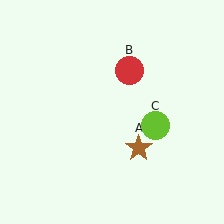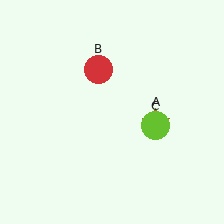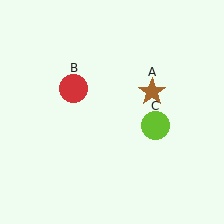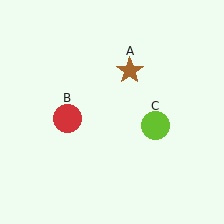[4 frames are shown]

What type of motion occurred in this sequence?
The brown star (object A), red circle (object B) rotated counterclockwise around the center of the scene.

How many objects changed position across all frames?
2 objects changed position: brown star (object A), red circle (object B).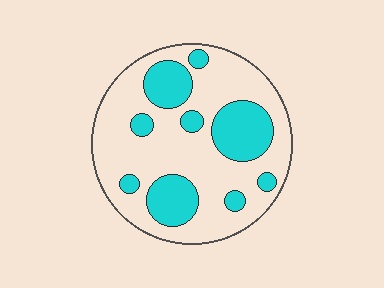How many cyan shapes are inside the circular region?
9.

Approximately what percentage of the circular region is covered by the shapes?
Approximately 30%.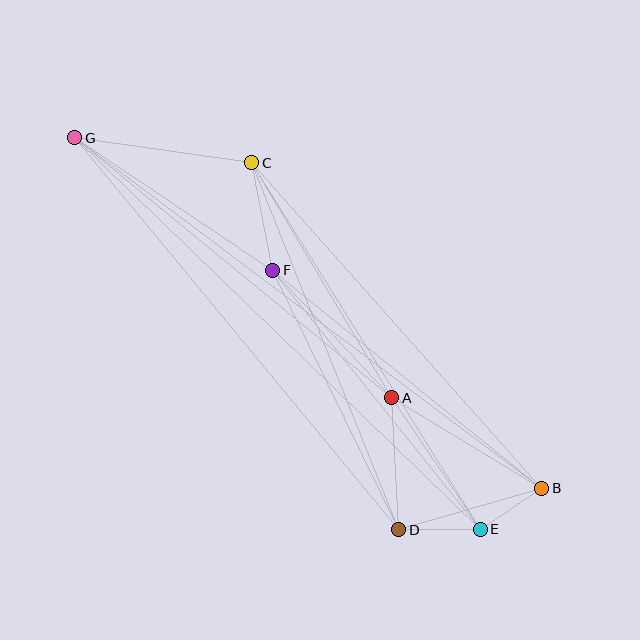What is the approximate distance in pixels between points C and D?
The distance between C and D is approximately 395 pixels.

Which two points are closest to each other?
Points B and E are closest to each other.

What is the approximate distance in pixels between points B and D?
The distance between B and D is approximately 149 pixels.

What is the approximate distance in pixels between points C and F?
The distance between C and F is approximately 110 pixels.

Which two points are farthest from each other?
Points B and G are farthest from each other.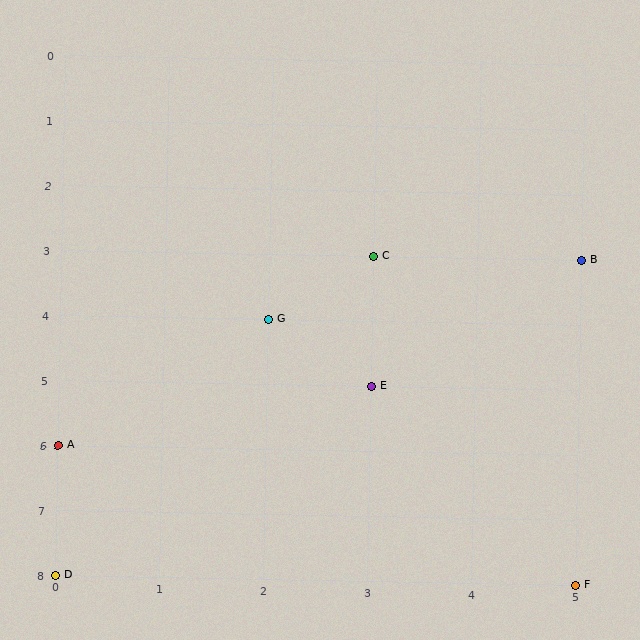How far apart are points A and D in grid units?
Points A and D are 2 rows apart.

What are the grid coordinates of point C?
Point C is at grid coordinates (3, 3).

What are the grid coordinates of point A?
Point A is at grid coordinates (0, 6).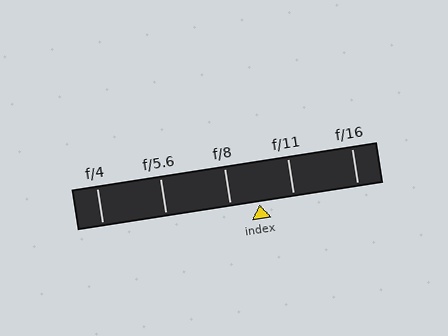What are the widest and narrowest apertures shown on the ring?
The widest aperture shown is f/4 and the narrowest is f/16.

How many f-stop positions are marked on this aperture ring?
There are 5 f-stop positions marked.